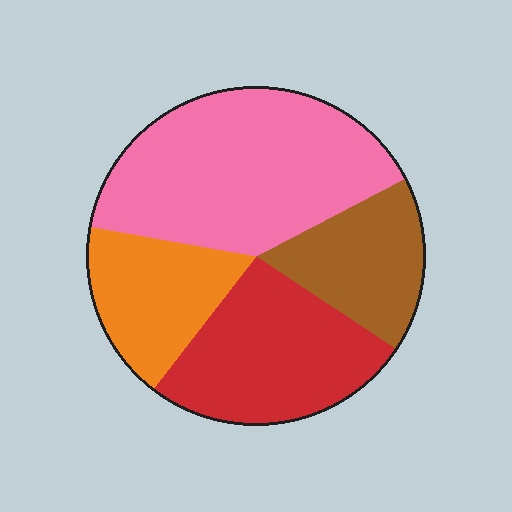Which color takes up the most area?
Pink, at roughly 40%.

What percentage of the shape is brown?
Brown takes up about one sixth (1/6) of the shape.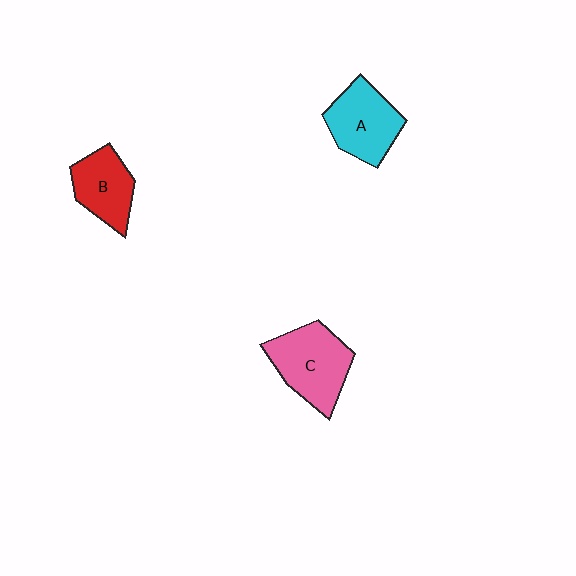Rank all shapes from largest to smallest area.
From largest to smallest: C (pink), A (cyan), B (red).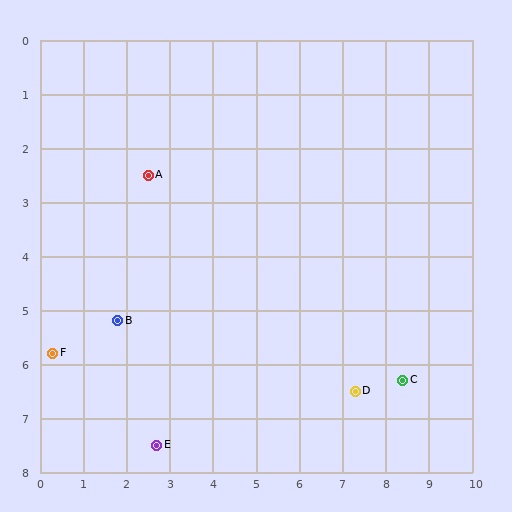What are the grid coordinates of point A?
Point A is at approximately (2.5, 2.5).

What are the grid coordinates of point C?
Point C is at approximately (8.4, 6.3).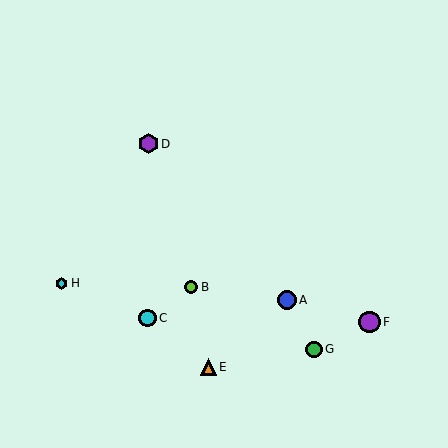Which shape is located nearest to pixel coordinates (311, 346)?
The green circle (labeled G) at (314, 349) is nearest to that location.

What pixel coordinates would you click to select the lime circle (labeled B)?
Click at (191, 287) to select the lime circle B.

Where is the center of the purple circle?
The center of the purple circle is at (369, 322).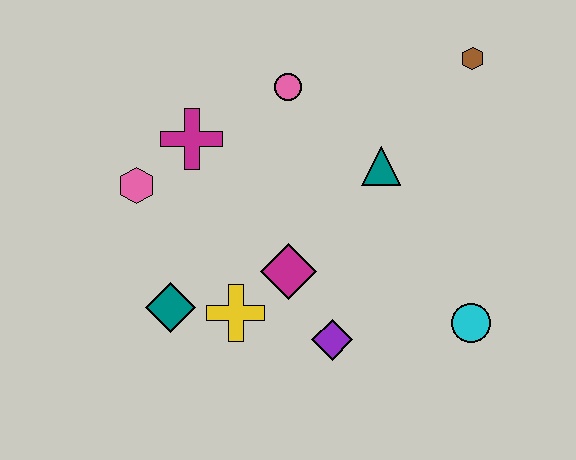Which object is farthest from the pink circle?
The cyan circle is farthest from the pink circle.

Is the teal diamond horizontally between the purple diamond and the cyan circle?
No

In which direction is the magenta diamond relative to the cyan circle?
The magenta diamond is to the left of the cyan circle.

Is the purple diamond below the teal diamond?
Yes